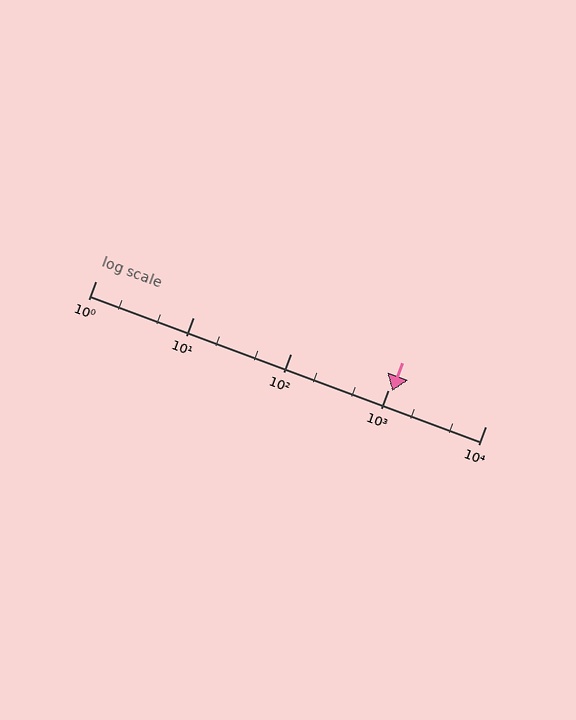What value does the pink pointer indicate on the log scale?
The pointer indicates approximately 1100.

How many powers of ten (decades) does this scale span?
The scale spans 4 decades, from 1 to 10000.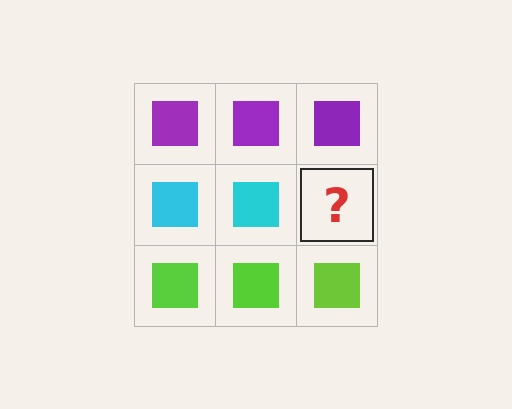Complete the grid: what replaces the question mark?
The question mark should be replaced with a cyan square.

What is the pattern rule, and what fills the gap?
The rule is that each row has a consistent color. The gap should be filled with a cyan square.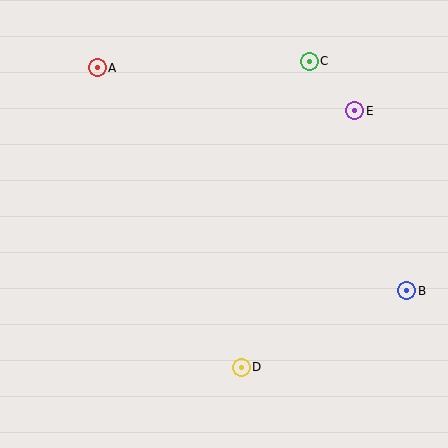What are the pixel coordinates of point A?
Point A is at (97, 68).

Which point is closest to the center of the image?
Point D at (241, 367) is closest to the center.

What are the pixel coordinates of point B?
Point B is at (407, 291).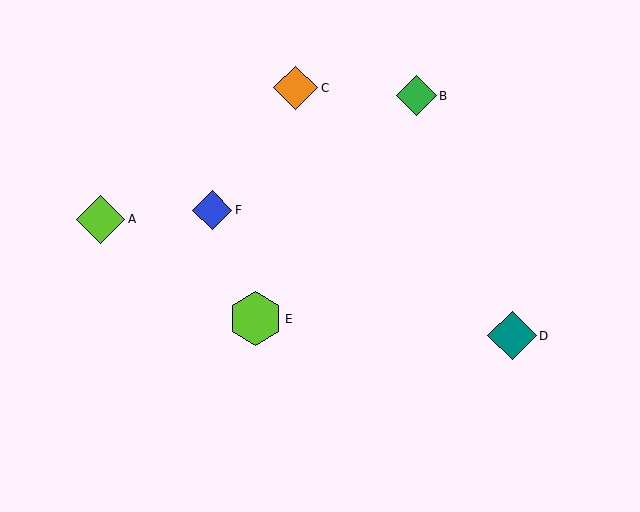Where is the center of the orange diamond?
The center of the orange diamond is at (296, 88).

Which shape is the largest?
The lime hexagon (labeled E) is the largest.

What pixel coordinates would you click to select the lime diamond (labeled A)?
Click at (101, 219) to select the lime diamond A.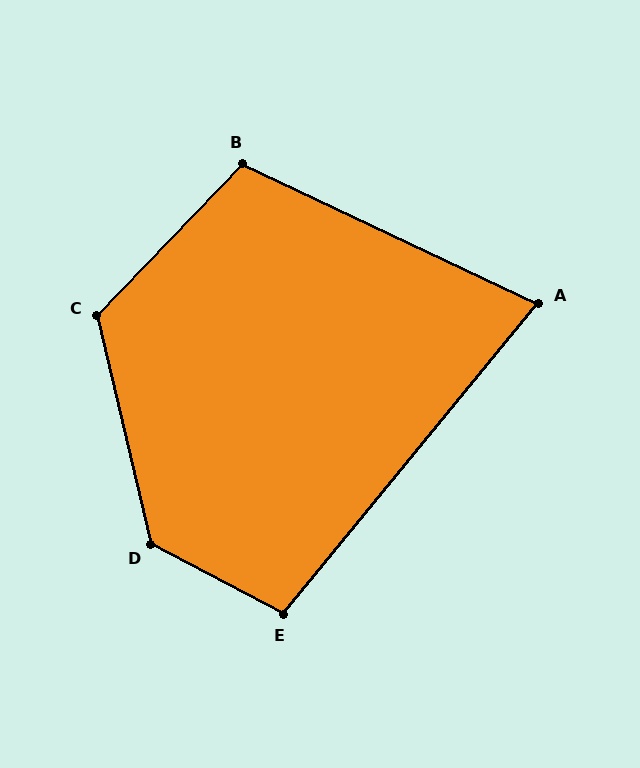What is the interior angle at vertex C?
Approximately 123 degrees (obtuse).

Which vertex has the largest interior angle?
D, at approximately 131 degrees.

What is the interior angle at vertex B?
Approximately 109 degrees (obtuse).